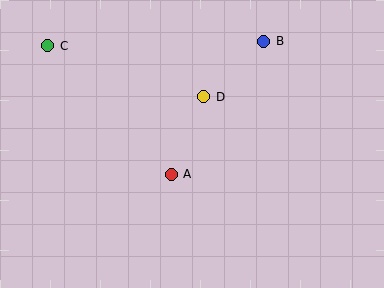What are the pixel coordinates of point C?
Point C is at (48, 46).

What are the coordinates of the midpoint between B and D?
The midpoint between B and D is at (234, 69).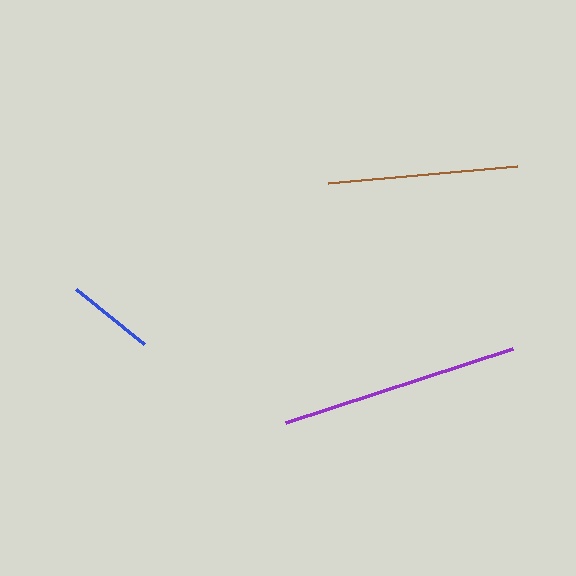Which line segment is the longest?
The purple line is the longest at approximately 238 pixels.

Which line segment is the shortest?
The blue line is the shortest at approximately 88 pixels.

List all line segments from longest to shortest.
From longest to shortest: purple, brown, blue.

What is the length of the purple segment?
The purple segment is approximately 238 pixels long.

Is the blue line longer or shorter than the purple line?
The purple line is longer than the blue line.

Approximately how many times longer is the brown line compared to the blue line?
The brown line is approximately 2.2 times the length of the blue line.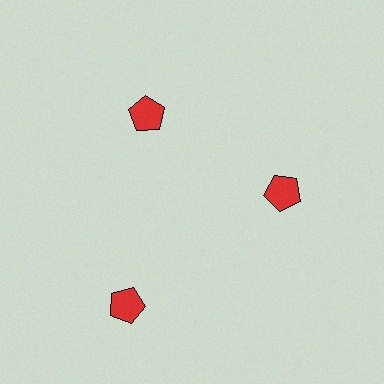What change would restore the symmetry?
The symmetry would be restored by moving it inward, back onto the ring so that all 3 pentagons sit at equal angles and equal distance from the center.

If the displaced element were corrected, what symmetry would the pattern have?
It would have 3-fold rotational symmetry — the pattern would map onto itself every 120 degrees.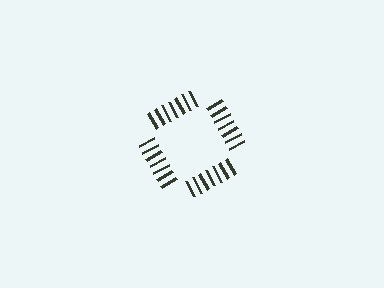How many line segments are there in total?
28 — 7 along each of the 4 edges.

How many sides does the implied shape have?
4 sides — the line-ends trace a square.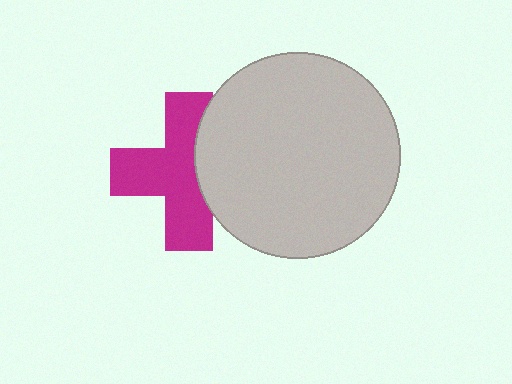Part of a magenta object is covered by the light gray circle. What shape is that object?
It is a cross.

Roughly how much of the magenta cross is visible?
Most of it is visible (roughly 67%).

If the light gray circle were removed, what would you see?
You would see the complete magenta cross.